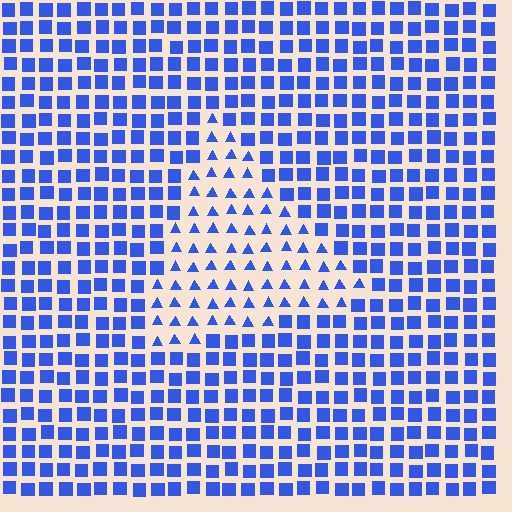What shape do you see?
I see a triangle.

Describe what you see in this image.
The image is filled with small blue elements arranged in a uniform grid. A triangle-shaped region contains triangles, while the surrounding area contains squares. The boundary is defined purely by the change in element shape.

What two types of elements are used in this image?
The image uses triangles inside the triangle region and squares outside it.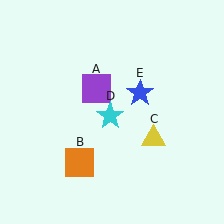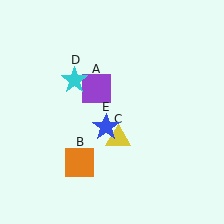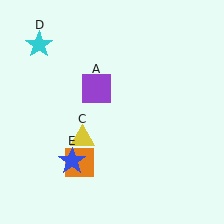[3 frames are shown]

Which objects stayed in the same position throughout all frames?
Purple square (object A) and orange square (object B) remained stationary.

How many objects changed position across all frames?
3 objects changed position: yellow triangle (object C), cyan star (object D), blue star (object E).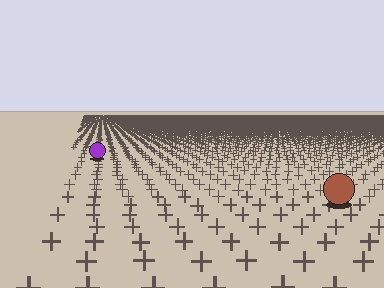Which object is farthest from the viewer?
The purple circle is farthest from the viewer. It appears smaller and the ground texture around it is denser.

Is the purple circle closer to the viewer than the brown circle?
No. The brown circle is closer — you can tell from the texture gradient: the ground texture is coarser near it.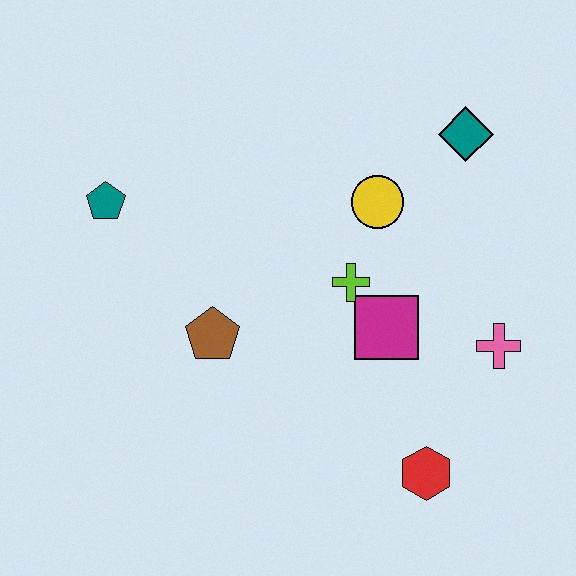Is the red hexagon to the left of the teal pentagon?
No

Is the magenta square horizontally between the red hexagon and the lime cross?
Yes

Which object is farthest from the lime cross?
The teal pentagon is farthest from the lime cross.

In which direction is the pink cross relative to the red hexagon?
The pink cross is above the red hexagon.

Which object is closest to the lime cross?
The magenta square is closest to the lime cross.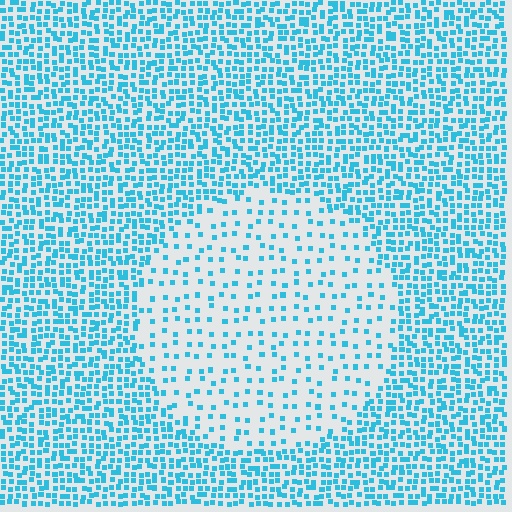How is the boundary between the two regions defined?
The boundary is defined by a change in element density (approximately 2.8x ratio). All elements are the same color, size, and shape.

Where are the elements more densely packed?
The elements are more densely packed outside the circle boundary.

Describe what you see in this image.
The image contains small cyan elements arranged at two different densities. A circle-shaped region is visible where the elements are less densely packed than the surrounding area.